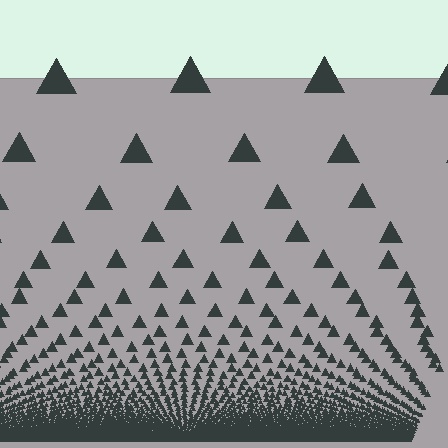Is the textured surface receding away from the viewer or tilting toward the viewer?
The surface appears to tilt toward the viewer. Texture elements get larger and sparser toward the top.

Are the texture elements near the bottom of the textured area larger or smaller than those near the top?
Smaller. The gradient is inverted — elements near the bottom are smaller and denser.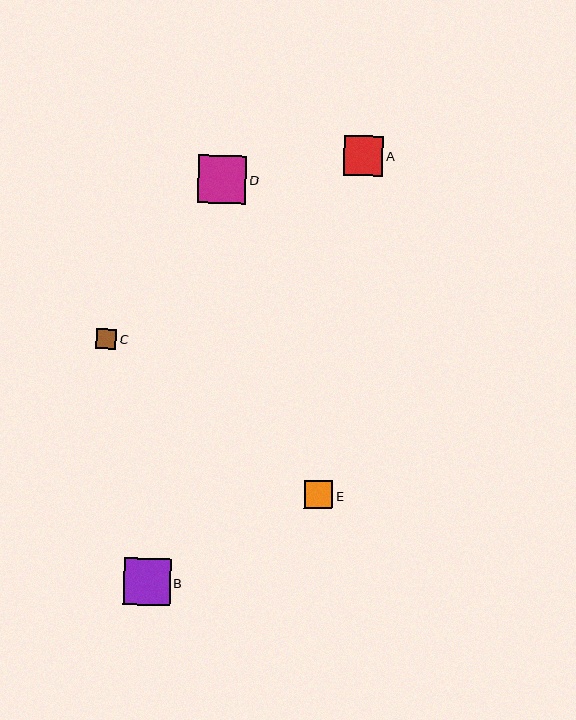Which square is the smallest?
Square C is the smallest with a size of approximately 20 pixels.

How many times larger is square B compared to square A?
Square B is approximately 1.2 times the size of square A.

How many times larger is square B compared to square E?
Square B is approximately 1.6 times the size of square E.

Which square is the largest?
Square D is the largest with a size of approximately 48 pixels.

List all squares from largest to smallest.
From largest to smallest: D, B, A, E, C.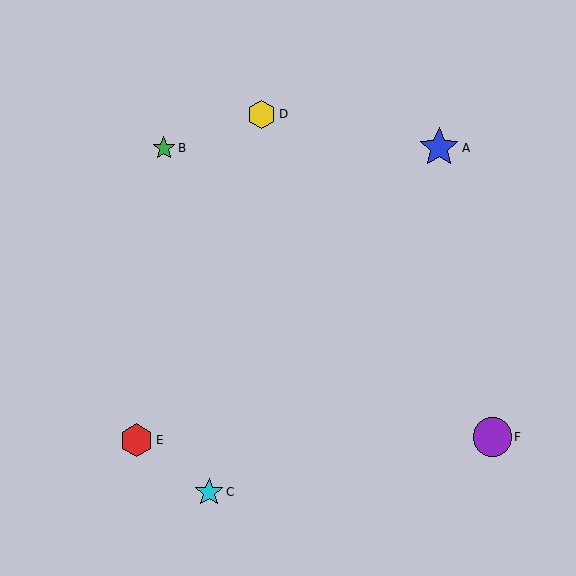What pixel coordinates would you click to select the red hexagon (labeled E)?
Click at (136, 440) to select the red hexagon E.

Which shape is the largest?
The blue star (labeled A) is the largest.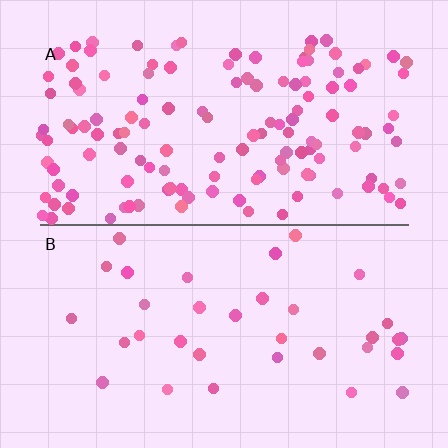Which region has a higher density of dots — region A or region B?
A (the top).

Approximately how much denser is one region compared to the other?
Approximately 3.9× — region A over region B.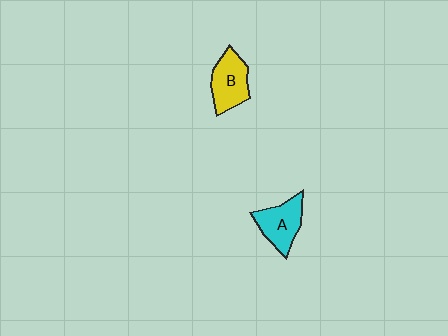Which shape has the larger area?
Shape B (yellow).